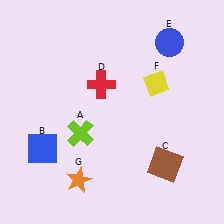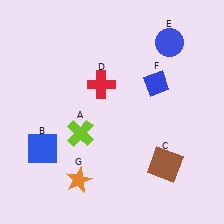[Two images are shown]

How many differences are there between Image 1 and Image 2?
There is 1 difference between the two images.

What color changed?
The diamond (F) changed from yellow in Image 1 to blue in Image 2.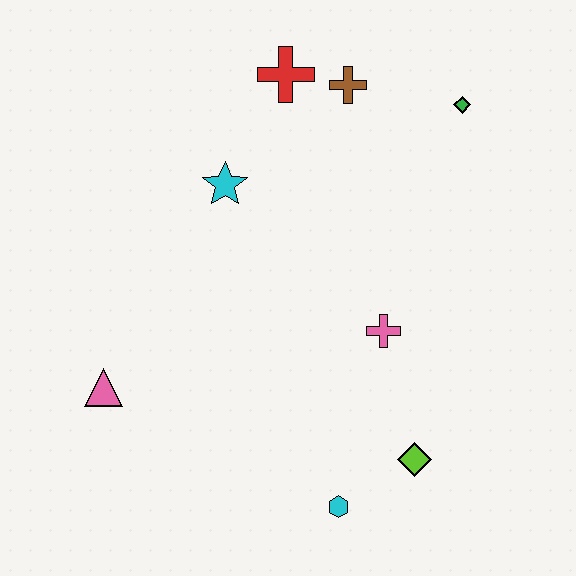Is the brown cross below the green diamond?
No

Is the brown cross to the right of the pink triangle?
Yes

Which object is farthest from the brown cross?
The cyan hexagon is farthest from the brown cross.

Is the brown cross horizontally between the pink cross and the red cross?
Yes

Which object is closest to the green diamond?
The brown cross is closest to the green diamond.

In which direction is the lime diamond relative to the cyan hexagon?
The lime diamond is to the right of the cyan hexagon.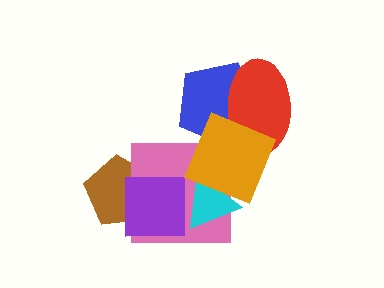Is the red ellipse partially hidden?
Yes, it is partially covered by another shape.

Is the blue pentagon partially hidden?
Yes, it is partially covered by another shape.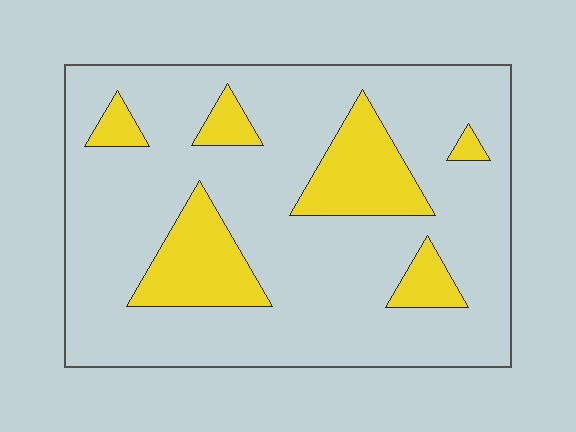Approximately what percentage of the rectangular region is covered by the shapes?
Approximately 20%.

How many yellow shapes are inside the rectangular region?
6.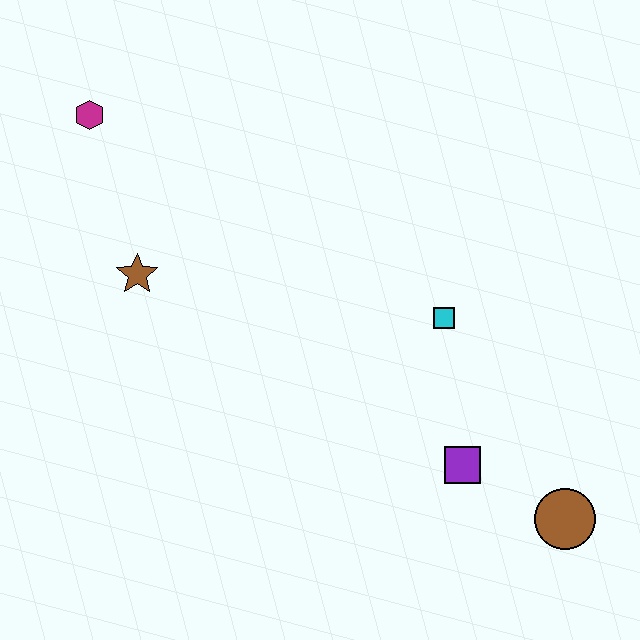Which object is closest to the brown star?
The magenta hexagon is closest to the brown star.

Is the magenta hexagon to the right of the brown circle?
No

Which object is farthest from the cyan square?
The magenta hexagon is farthest from the cyan square.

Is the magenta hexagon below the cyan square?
No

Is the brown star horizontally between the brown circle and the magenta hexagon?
Yes